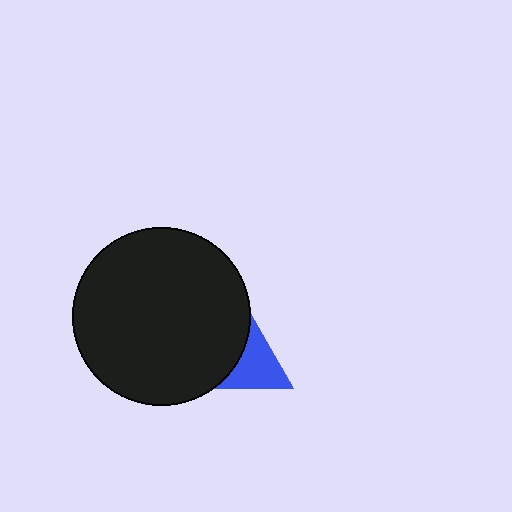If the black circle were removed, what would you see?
You would see the complete blue triangle.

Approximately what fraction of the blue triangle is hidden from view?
Roughly 64% of the blue triangle is hidden behind the black circle.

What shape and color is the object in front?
The object in front is a black circle.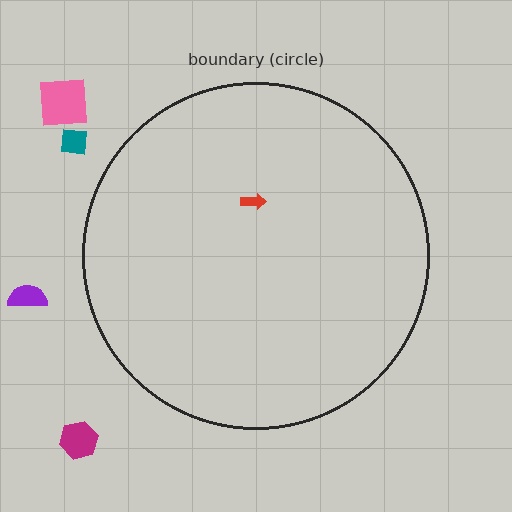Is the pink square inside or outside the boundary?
Outside.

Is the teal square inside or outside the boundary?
Outside.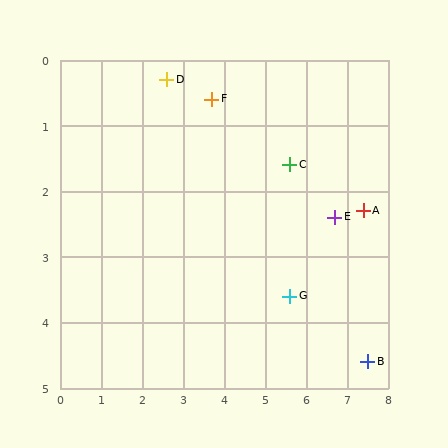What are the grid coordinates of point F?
Point F is at approximately (3.7, 0.6).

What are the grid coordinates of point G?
Point G is at approximately (5.6, 3.6).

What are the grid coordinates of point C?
Point C is at approximately (5.6, 1.6).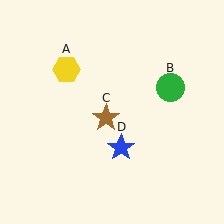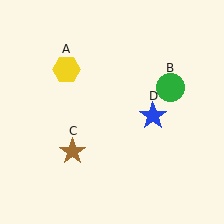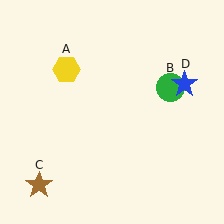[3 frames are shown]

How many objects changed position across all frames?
2 objects changed position: brown star (object C), blue star (object D).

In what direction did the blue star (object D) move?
The blue star (object D) moved up and to the right.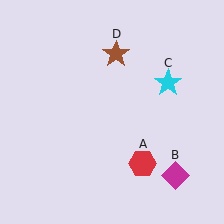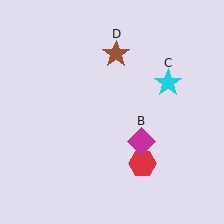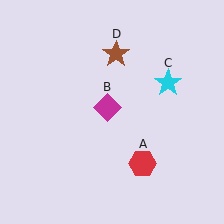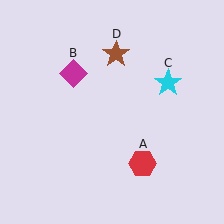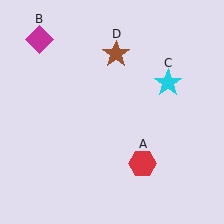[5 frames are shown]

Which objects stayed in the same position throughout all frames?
Red hexagon (object A) and cyan star (object C) and brown star (object D) remained stationary.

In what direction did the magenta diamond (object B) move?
The magenta diamond (object B) moved up and to the left.